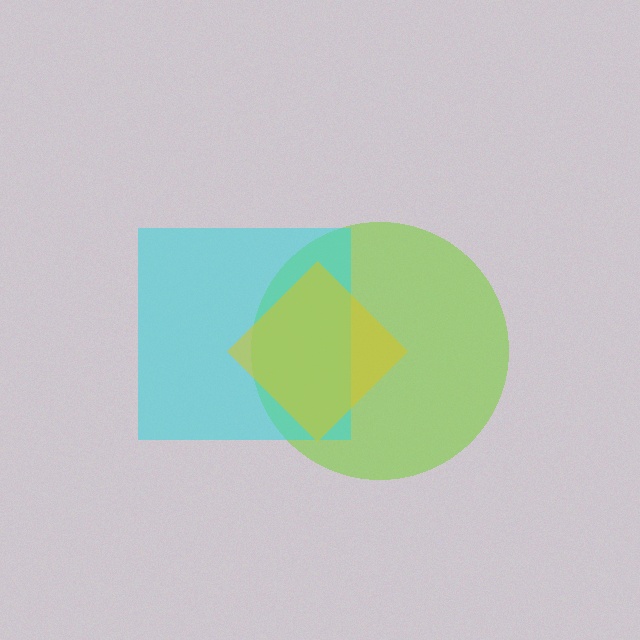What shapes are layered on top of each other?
The layered shapes are: a lime circle, a cyan square, a yellow diamond.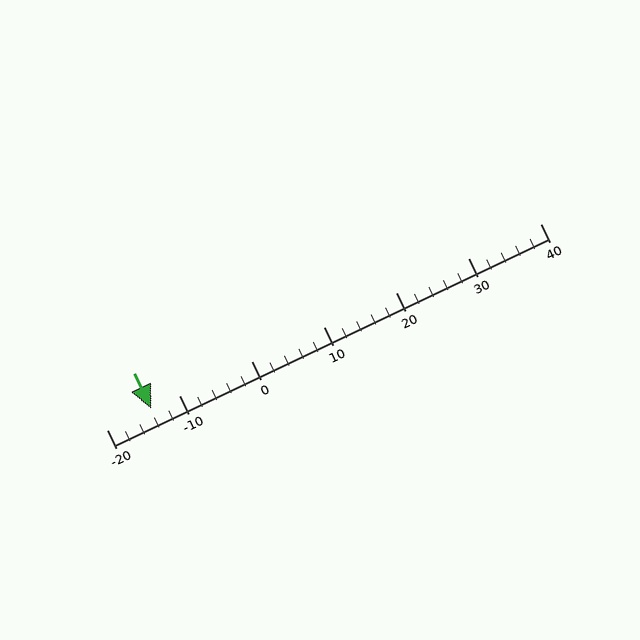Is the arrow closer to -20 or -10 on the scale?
The arrow is closer to -10.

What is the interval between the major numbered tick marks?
The major tick marks are spaced 10 units apart.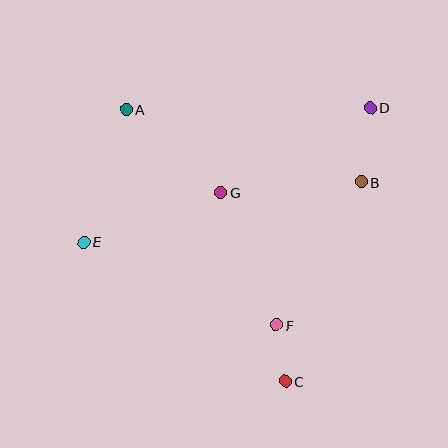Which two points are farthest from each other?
Points D and E are farthest from each other.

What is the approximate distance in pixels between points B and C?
The distance between B and C is approximately 213 pixels.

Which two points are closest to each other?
Points C and F are closest to each other.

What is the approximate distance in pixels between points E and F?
The distance between E and F is approximately 210 pixels.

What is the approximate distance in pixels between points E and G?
The distance between E and G is approximately 145 pixels.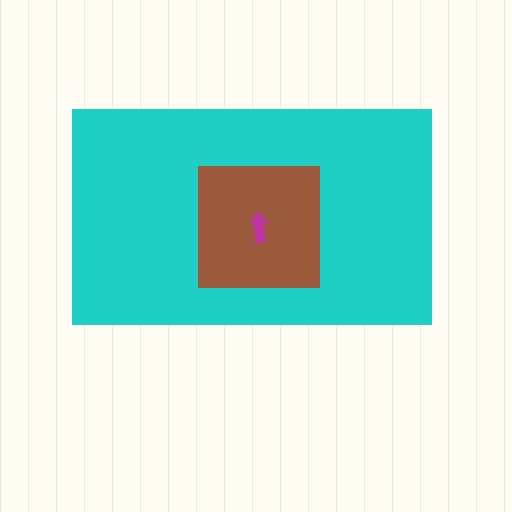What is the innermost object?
The magenta arrow.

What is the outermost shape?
The cyan rectangle.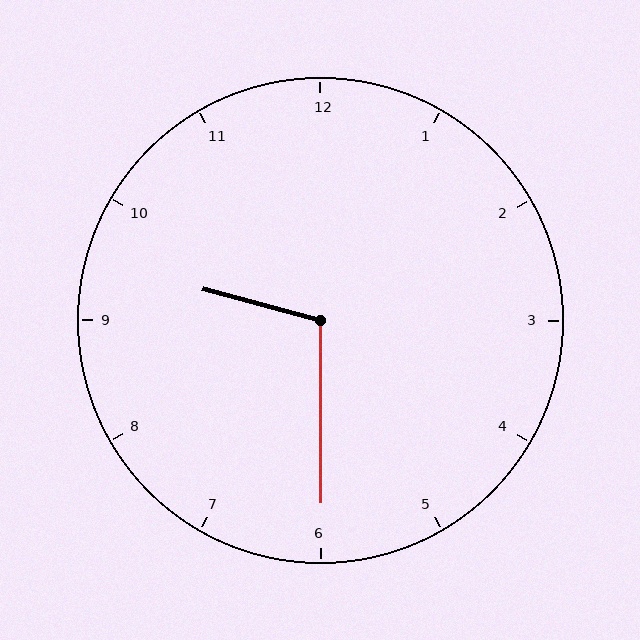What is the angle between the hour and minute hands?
Approximately 105 degrees.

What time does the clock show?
9:30.